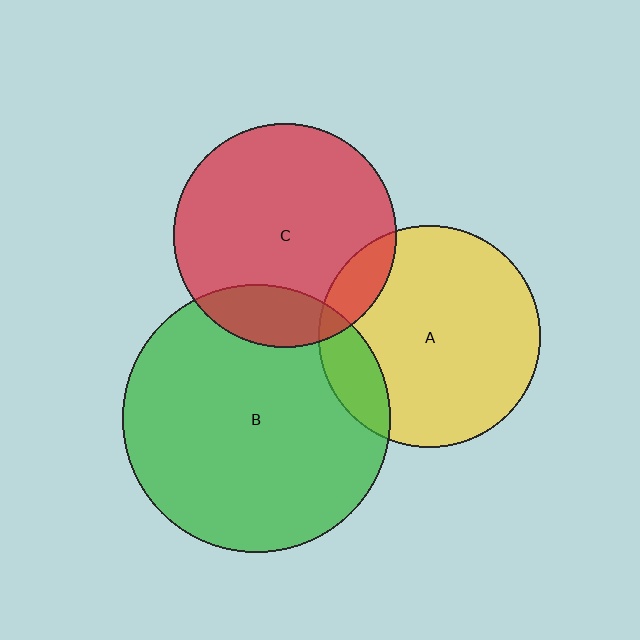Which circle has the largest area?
Circle B (green).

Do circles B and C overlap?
Yes.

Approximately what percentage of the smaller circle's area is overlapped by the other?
Approximately 15%.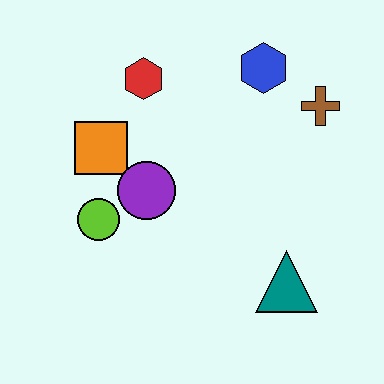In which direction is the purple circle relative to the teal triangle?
The purple circle is to the left of the teal triangle.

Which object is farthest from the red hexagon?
The teal triangle is farthest from the red hexagon.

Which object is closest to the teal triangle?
The purple circle is closest to the teal triangle.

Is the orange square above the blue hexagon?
No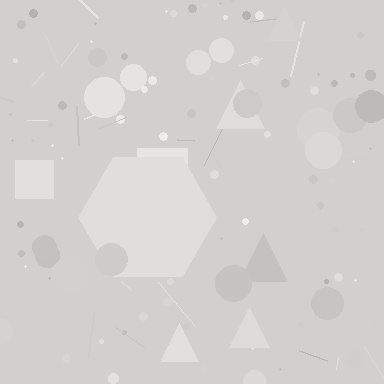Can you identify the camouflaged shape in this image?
The camouflaged shape is a hexagon.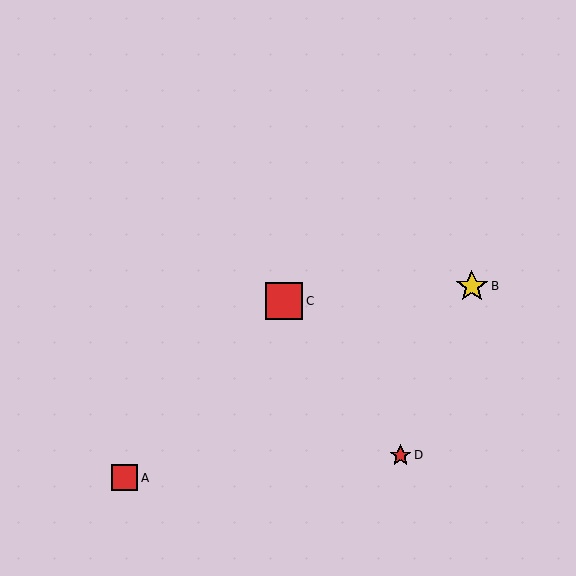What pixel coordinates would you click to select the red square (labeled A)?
Click at (125, 478) to select the red square A.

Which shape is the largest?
The red square (labeled C) is the largest.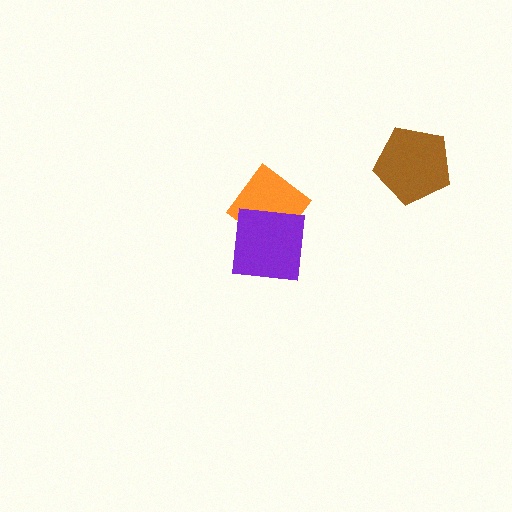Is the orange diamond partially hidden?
Yes, it is partially covered by another shape.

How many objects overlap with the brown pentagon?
0 objects overlap with the brown pentagon.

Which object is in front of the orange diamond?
The purple square is in front of the orange diamond.